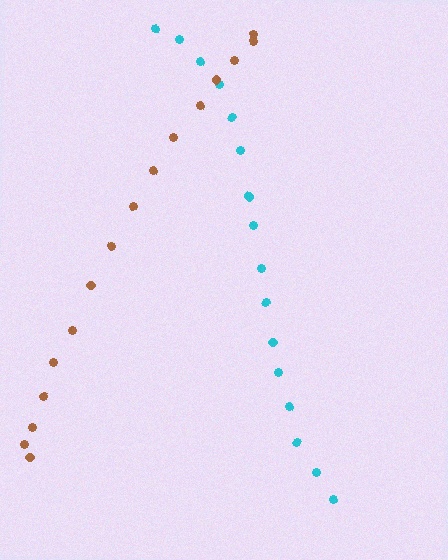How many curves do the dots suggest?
There are 2 distinct paths.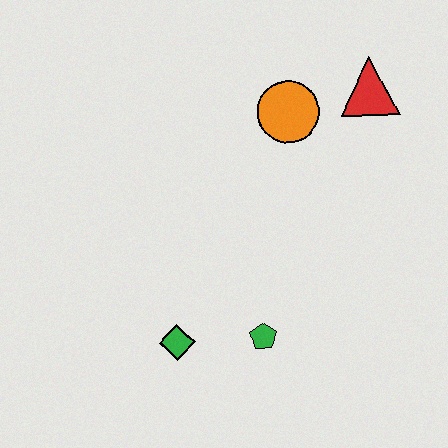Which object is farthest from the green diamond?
The red triangle is farthest from the green diamond.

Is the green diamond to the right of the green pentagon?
No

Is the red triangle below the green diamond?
No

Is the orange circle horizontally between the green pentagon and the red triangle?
Yes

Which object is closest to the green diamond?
The green pentagon is closest to the green diamond.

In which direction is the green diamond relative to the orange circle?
The green diamond is below the orange circle.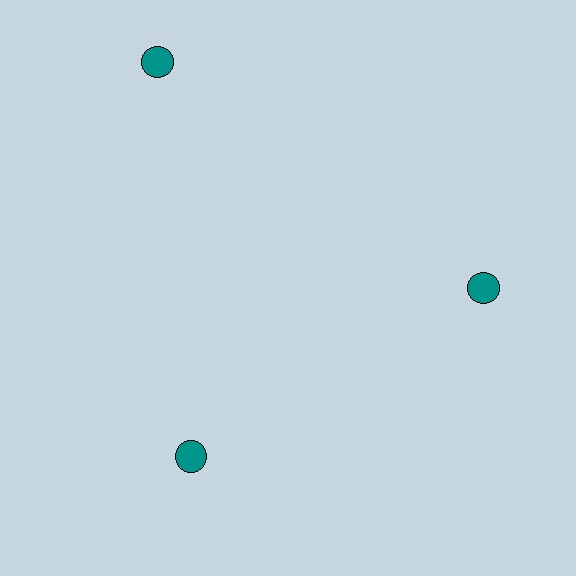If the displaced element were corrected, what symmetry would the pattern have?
It would have 3-fold rotational symmetry — the pattern would map onto itself every 120 degrees.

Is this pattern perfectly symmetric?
No. The 3 teal circles are arranged in a ring, but one element near the 11 o'clock position is pushed outward from the center, breaking the 3-fold rotational symmetry.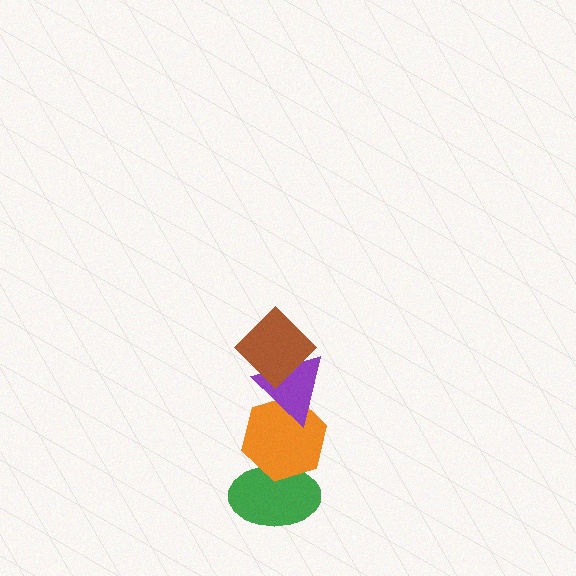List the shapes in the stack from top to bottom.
From top to bottom: the brown diamond, the purple triangle, the orange hexagon, the green ellipse.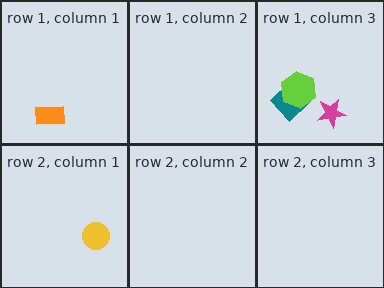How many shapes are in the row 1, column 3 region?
3.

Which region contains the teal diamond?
The row 1, column 3 region.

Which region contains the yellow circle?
The row 2, column 1 region.